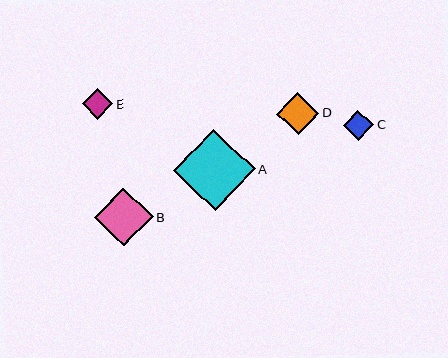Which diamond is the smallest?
Diamond C is the smallest with a size of approximately 30 pixels.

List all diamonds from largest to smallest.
From largest to smallest: A, B, D, E, C.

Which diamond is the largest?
Diamond A is the largest with a size of approximately 81 pixels.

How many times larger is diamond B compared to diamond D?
Diamond B is approximately 1.4 times the size of diamond D.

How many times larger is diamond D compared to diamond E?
Diamond D is approximately 1.4 times the size of diamond E.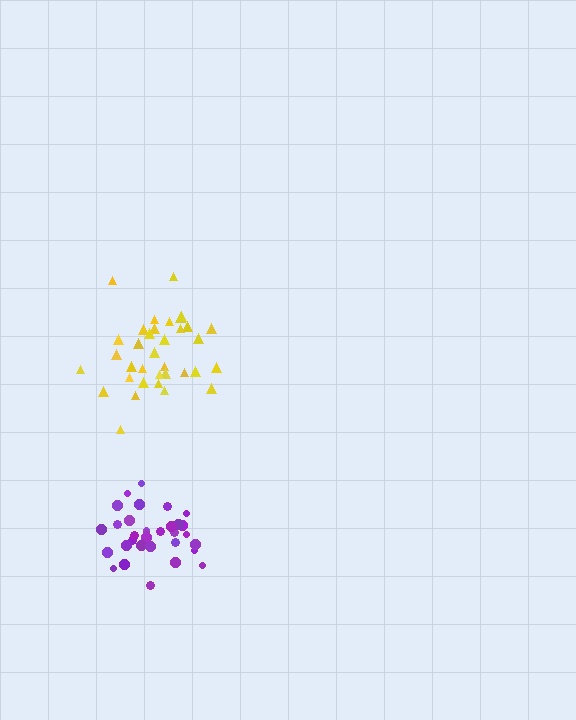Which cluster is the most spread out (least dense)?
Yellow.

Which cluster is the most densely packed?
Purple.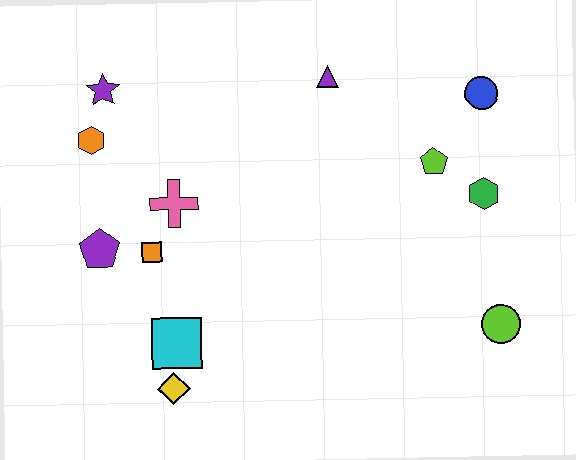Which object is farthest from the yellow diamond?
The blue circle is farthest from the yellow diamond.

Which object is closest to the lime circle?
The green hexagon is closest to the lime circle.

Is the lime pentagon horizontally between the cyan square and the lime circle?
Yes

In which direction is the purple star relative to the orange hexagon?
The purple star is above the orange hexagon.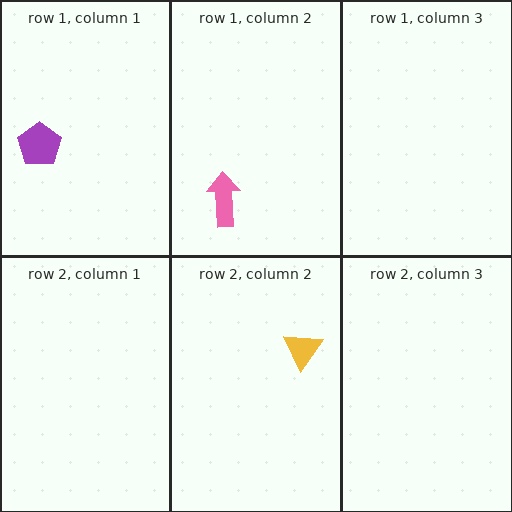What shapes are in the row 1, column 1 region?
The purple pentagon.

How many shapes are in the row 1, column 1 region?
1.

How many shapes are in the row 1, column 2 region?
1.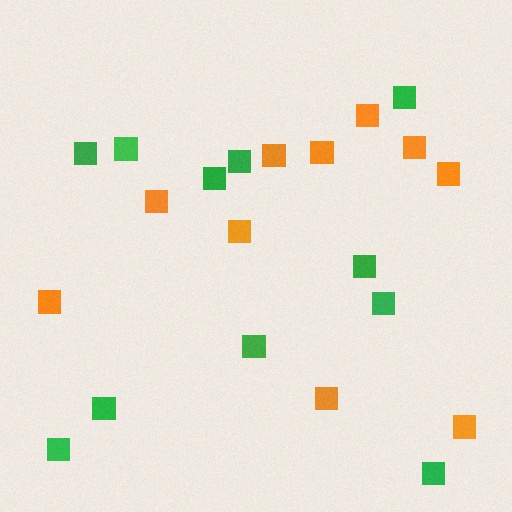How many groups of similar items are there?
There are 2 groups: one group of green squares (11) and one group of orange squares (10).